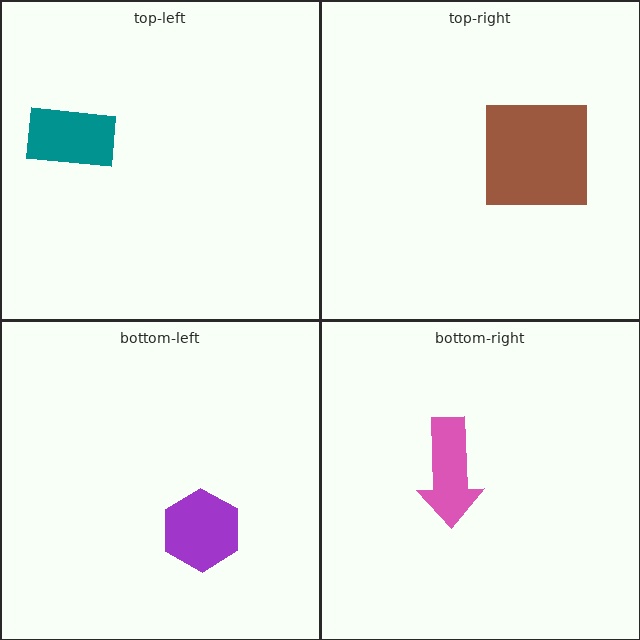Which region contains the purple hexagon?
The bottom-left region.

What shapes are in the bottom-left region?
The purple hexagon.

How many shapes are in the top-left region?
1.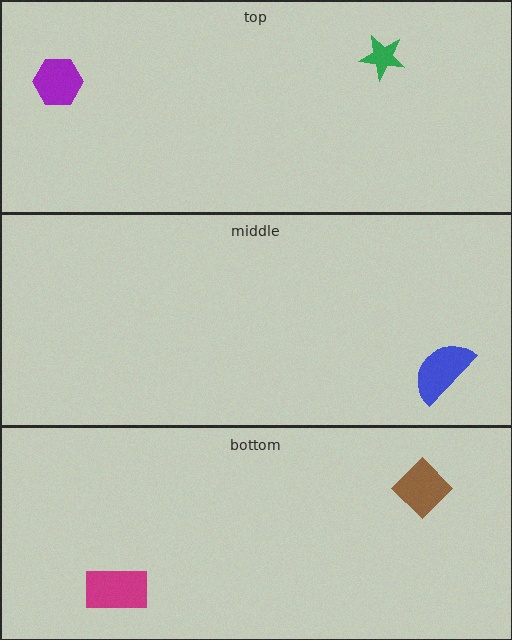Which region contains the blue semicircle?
The middle region.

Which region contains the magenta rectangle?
The bottom region.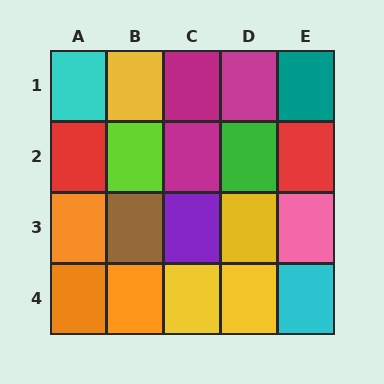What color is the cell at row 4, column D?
Yellow.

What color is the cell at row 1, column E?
Teal.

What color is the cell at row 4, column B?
Orange.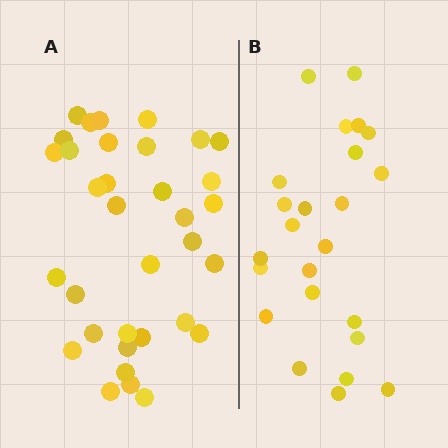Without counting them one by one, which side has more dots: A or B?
Region A (the left region) has more dots.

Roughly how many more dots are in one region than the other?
Region A has roughly 10 or so more dots than region B.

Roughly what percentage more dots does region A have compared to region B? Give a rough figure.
About 40% more.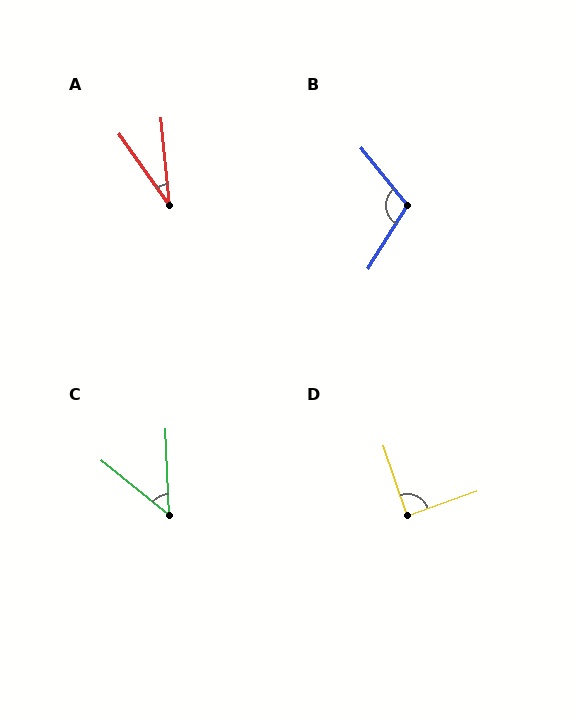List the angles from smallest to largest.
A (29°), C (49°), D (89°), B (109°).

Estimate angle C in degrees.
Approximately 49 degrees.